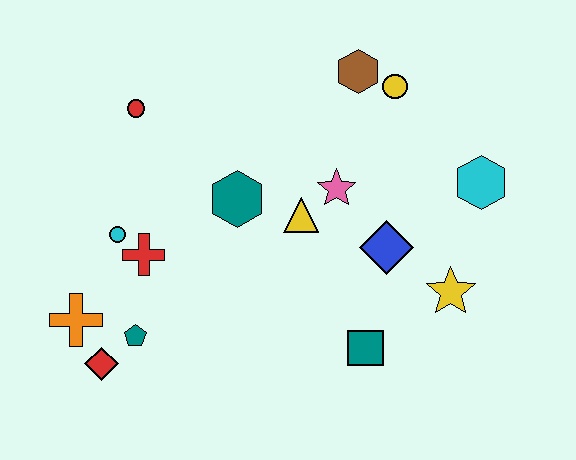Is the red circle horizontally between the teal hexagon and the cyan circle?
Yes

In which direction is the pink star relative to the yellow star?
The pink star is to the left of the yellow star.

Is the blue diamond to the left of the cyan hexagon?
Yes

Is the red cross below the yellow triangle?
Yes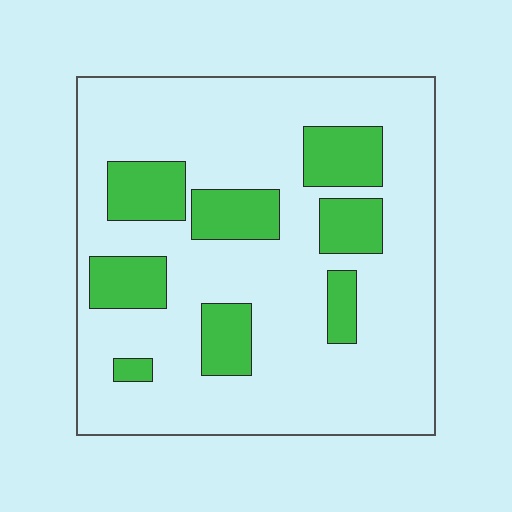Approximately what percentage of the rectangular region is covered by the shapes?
Approximately 20%.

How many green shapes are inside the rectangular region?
8.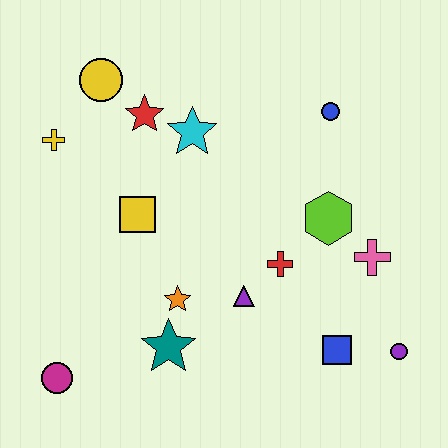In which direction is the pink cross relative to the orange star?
The pink cross is to the right of the orange star.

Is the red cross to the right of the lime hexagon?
No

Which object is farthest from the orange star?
The blue circle is farthest from the orange star.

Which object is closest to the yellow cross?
The yellow circle is closest to the yellow cross.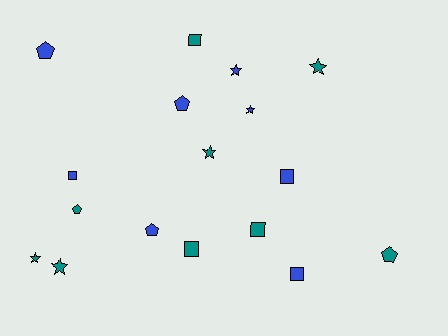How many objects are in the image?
There are 17 objects.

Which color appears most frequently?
Teal, with 9 objects.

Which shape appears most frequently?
Star, with 6 objects.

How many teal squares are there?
There are 3 teal squares.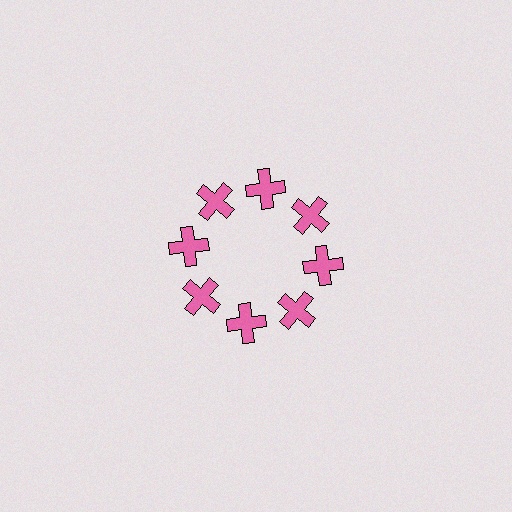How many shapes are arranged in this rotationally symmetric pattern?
There are 8 shapes, arranged in 8 groups of 1.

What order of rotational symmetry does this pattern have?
This pattern has 8-fold rotational symmetry.